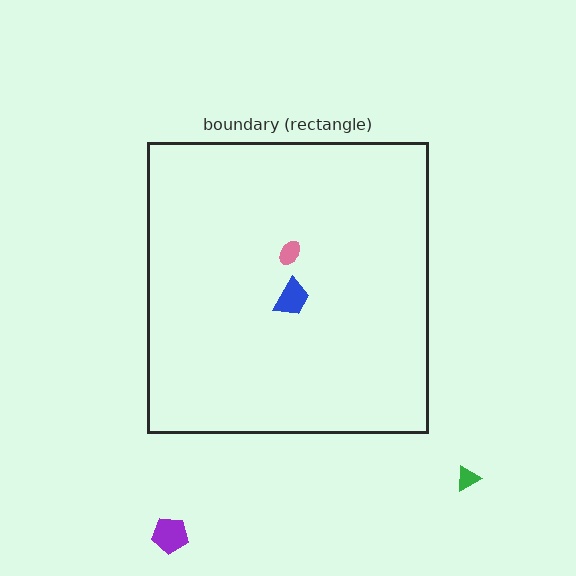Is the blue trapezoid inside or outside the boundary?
Inside.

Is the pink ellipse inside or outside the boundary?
Inside.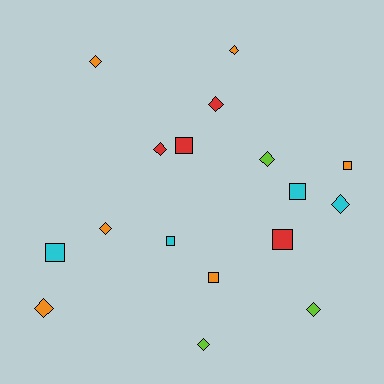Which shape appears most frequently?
Diamond, with 10 objects.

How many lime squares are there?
There are no lime squares.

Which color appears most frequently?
Orange, with 6 objects.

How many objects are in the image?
There are 17 objects.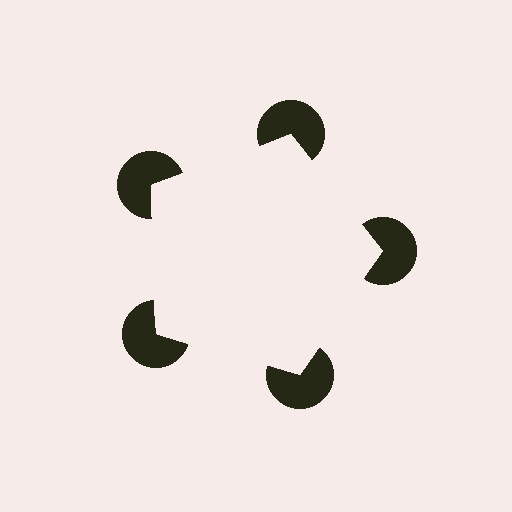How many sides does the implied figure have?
5 sides.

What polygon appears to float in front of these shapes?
An illusory pentagon — its edges are inferred from the aligned wedge cuts in the pac-man discs, not physically drawn.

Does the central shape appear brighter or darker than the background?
It typically appears slightly brighter than the background, even though no actual brightness change is drawn.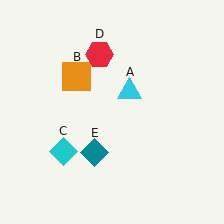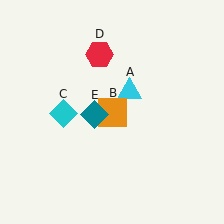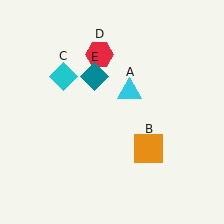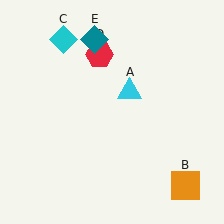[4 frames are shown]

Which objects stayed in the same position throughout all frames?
Cyan triangle (object A) and red hexagon (object D) remained stationary.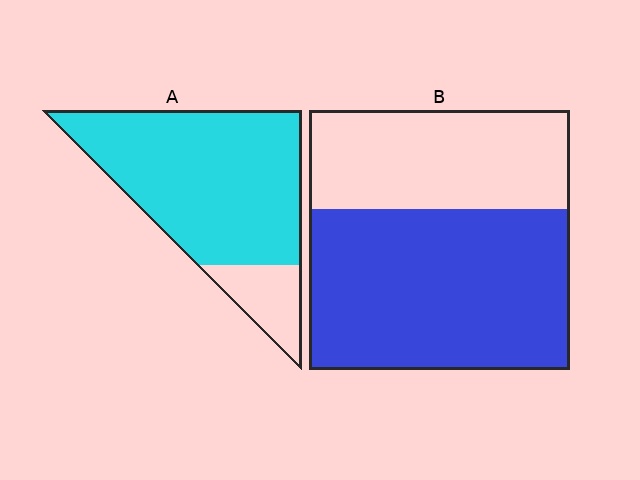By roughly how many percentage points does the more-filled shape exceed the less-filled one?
By roughly 20 percentage points (A over B).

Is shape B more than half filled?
Yes.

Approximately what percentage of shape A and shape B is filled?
A is approximately 85% and B is approximately 60%.